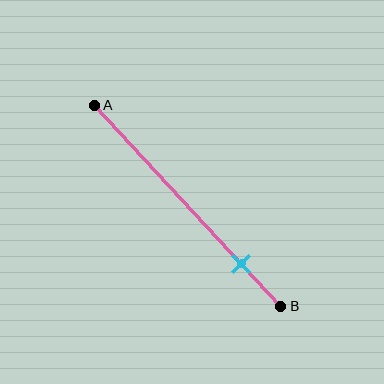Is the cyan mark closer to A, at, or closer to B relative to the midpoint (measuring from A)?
The cyan mark is closer to point B than the midpoint of segment AB.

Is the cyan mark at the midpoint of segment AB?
No, the mark is at about 80% from A, not at the 50% midpoint.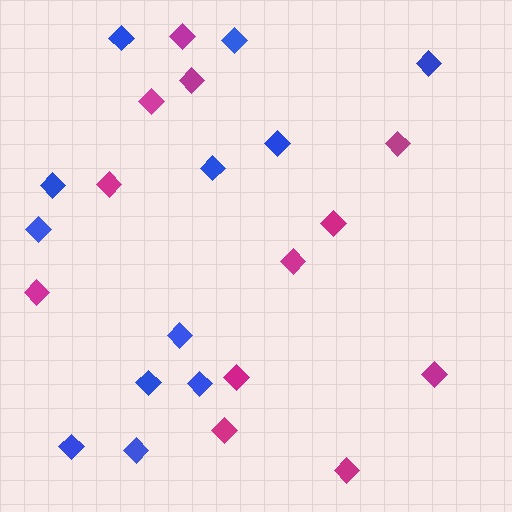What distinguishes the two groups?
There are 2 groups: one group of magenta diamonds (12) and one group of blue diamonds (12).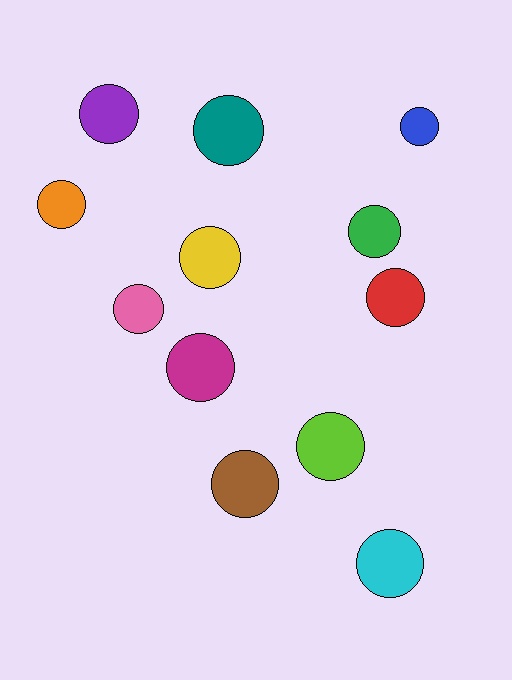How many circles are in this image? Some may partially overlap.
There are 12 circles.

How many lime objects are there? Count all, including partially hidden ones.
There is 1 lime object.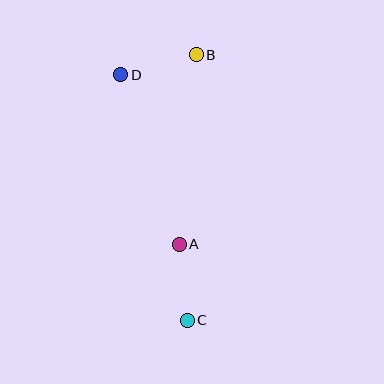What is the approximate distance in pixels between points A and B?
The distance between A and B is approximately 190 pixels.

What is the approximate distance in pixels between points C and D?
The distance between C and D is approximately 254 pixels.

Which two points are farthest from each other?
Points B and C are farthest from each other.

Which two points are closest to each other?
Points A and C are closest to each other.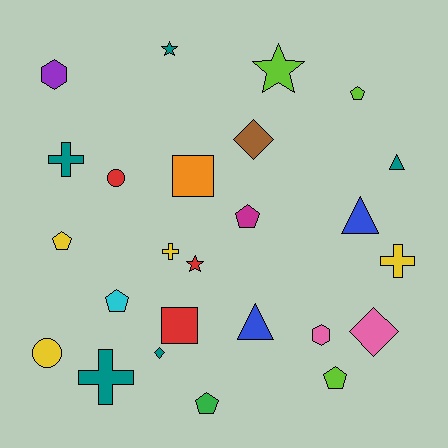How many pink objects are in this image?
There are 2 pink objects.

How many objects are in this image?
There are 25 objects.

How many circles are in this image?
There are 2 circles.